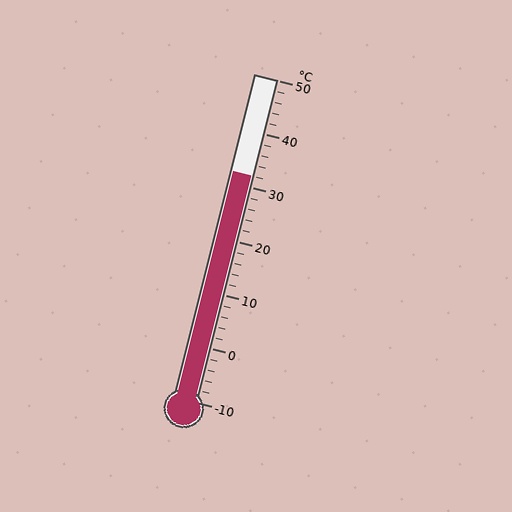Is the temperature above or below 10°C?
The temperature is above 10°C.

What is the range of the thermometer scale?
The thermometer scale ranges from -10°C to 50°C.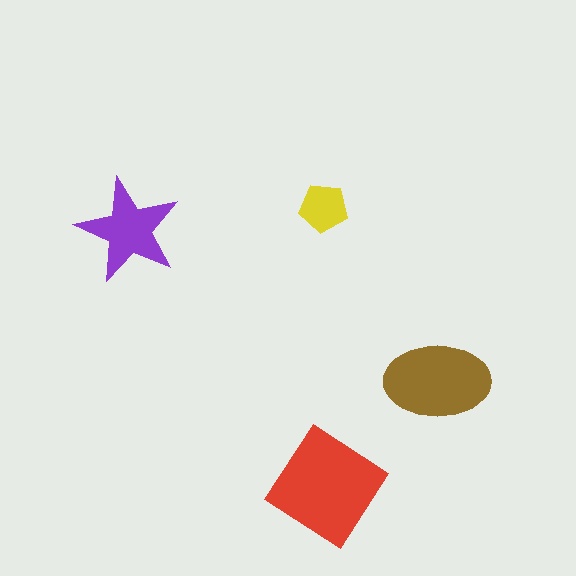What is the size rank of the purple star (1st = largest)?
3rd.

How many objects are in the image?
There are 4 objects in the image.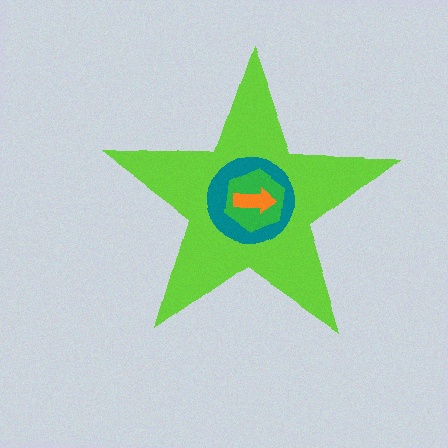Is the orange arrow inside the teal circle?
Yes.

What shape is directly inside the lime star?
The teal circle.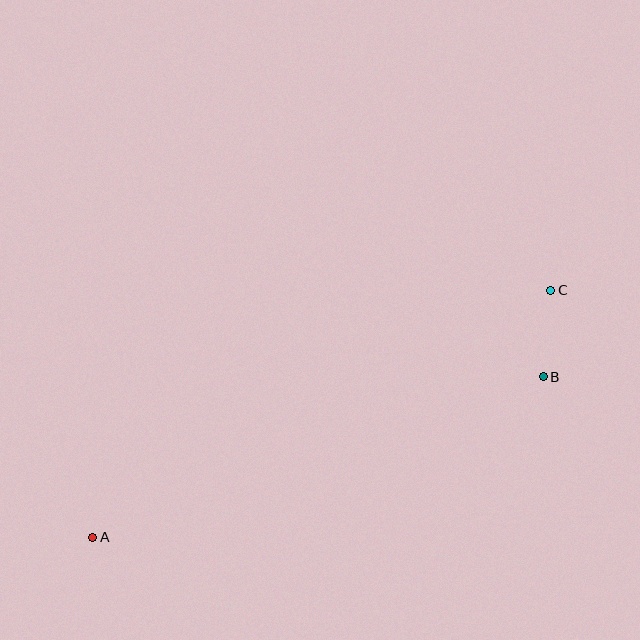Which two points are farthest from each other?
Points A and C are farthest from each other.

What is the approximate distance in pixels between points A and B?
The distance between A and B is approximately 478 pixels.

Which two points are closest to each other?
Points B and C are closest to each other.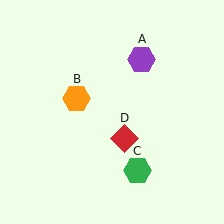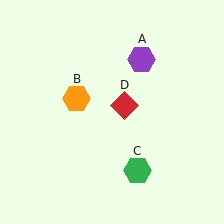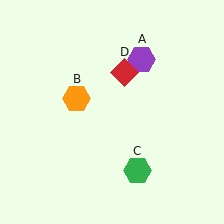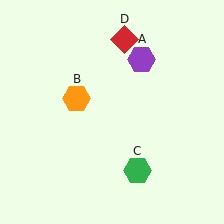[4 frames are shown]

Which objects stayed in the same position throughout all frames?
Purple hexagon (object A) and orange hexagon (object B) and green hexagon (object C) remained stationary.